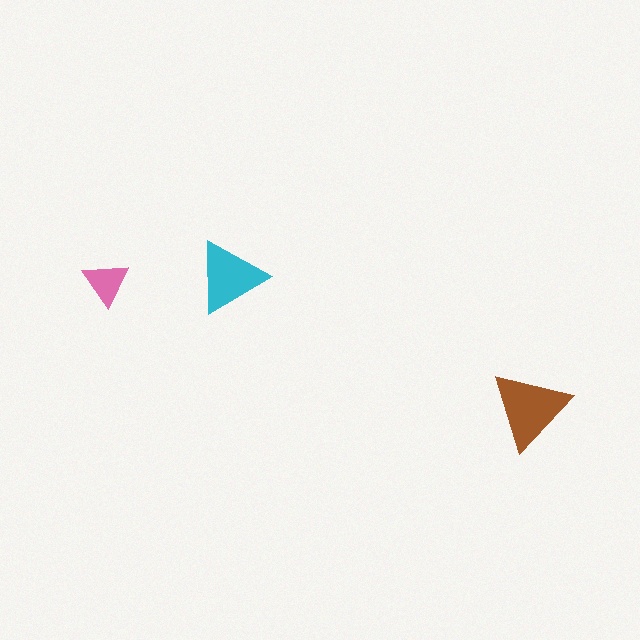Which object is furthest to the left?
The pink triangle is leftmost.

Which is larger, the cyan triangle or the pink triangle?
The cyan one.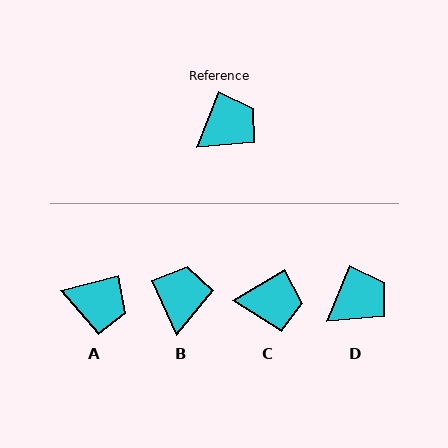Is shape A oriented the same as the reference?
No, it is off by about 54 degrees.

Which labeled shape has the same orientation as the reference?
D.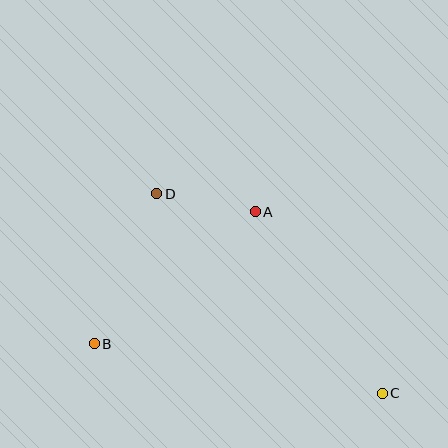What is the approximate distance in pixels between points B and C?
The distance between B and C is approximately 292 pixels.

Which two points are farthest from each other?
Points C and D are farthest from each other.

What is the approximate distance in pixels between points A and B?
The distance between A and B is approximately 208 pixels.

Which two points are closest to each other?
Points A and D are closest to each other.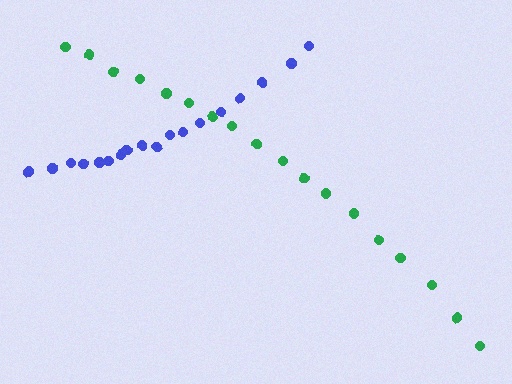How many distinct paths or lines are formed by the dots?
There are 2 distinct paths.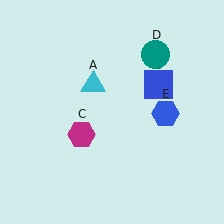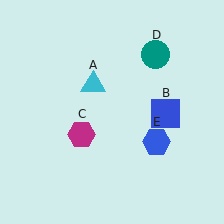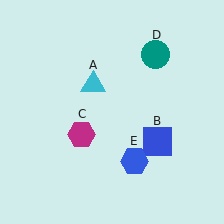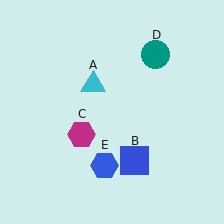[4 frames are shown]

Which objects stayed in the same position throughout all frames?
Cyan triangle (object A) and magenta hexagon (object C) and teal circle (object D) remained stationary.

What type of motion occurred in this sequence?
The blue square (object B), blue hexagon (object E) rotated clockwise around the center of the scene.